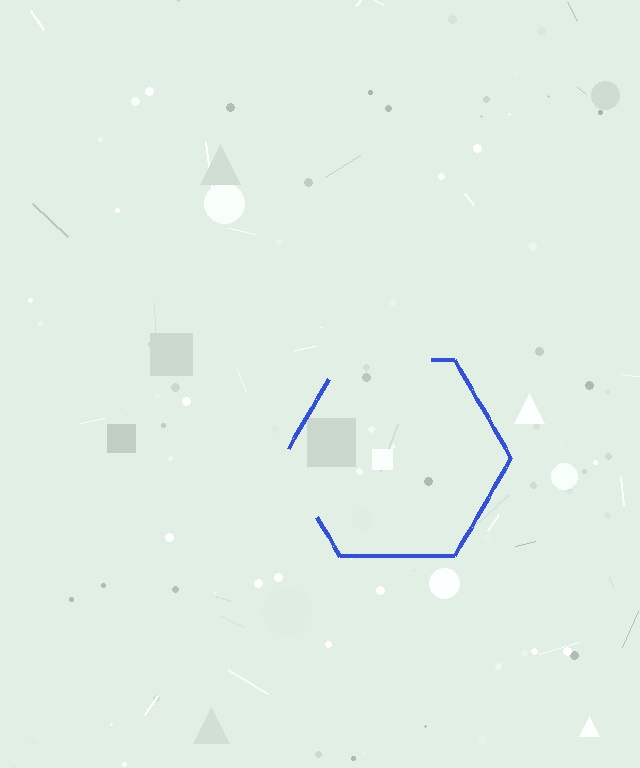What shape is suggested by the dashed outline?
The dashed outline suggests a hexagon.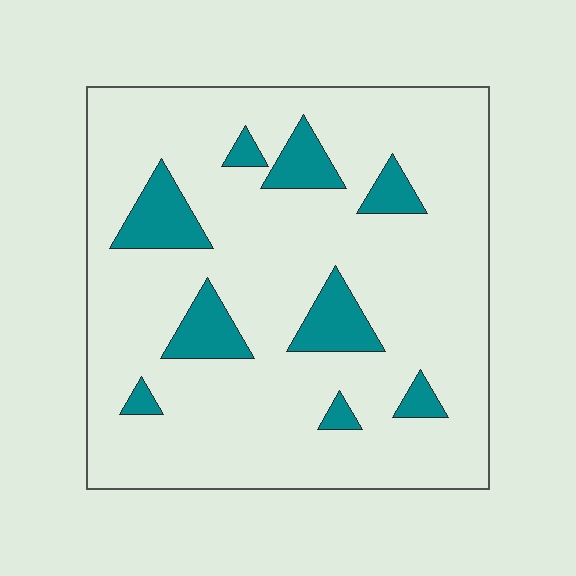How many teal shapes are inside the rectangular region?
9.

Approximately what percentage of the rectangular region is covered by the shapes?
Approximately 15%.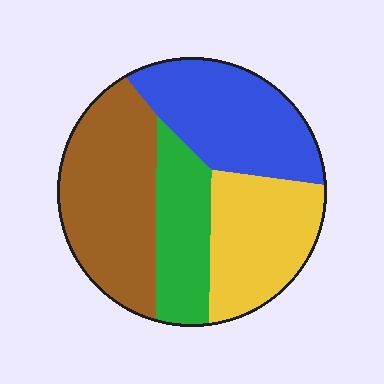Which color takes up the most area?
Brown, at roughly 30%.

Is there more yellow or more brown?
Brown.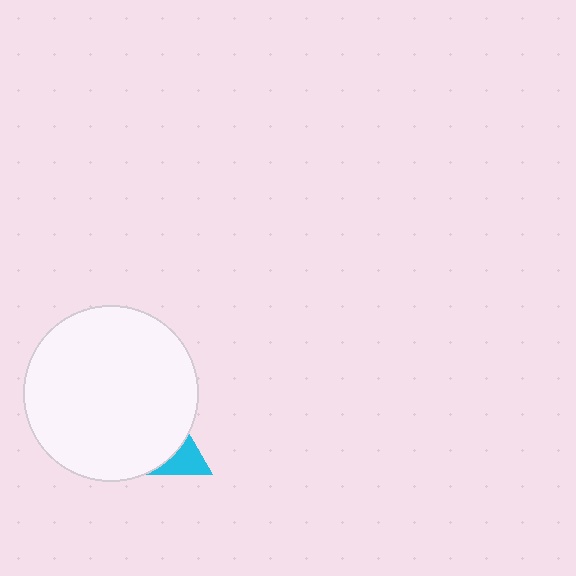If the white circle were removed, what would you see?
You would see the complete cyan triangle.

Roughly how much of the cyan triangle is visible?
A small part of it is visible (roughly 33%).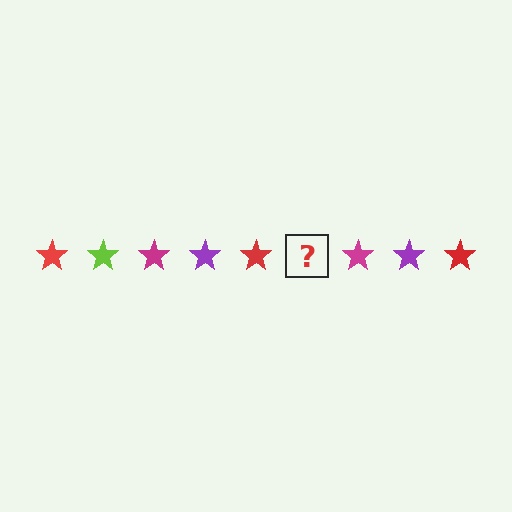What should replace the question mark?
The question mark should be replaced with a lime star.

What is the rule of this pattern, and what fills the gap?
The rule is that the pattern cycles through red, lime, magenta, purple stars. The gap should be filled with a lime star.